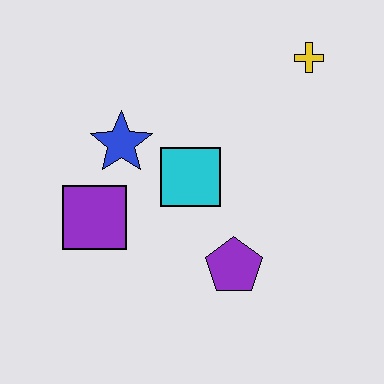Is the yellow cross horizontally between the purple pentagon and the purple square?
No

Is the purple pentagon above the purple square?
No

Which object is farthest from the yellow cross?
The purple square is farthest from the yellow cross.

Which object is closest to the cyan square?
The blue star is closest to the cyan square.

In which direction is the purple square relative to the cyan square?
The purple square is to the left of the cyan square.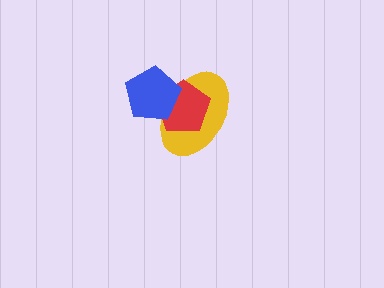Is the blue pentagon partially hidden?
No, no other shape covers it.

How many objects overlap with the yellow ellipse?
2 objects overlap with the yellow ellipse.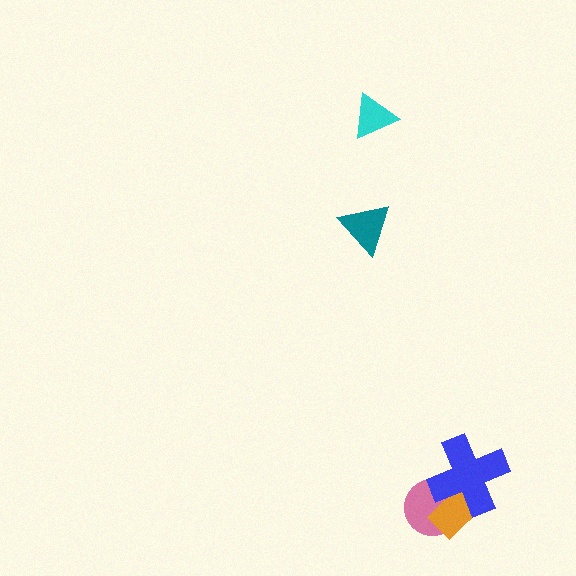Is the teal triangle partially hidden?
No, no other shape covers it.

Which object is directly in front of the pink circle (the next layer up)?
The orange rectangle is directly in front of the pink circle.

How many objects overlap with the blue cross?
2 objects overlap with the blue cross.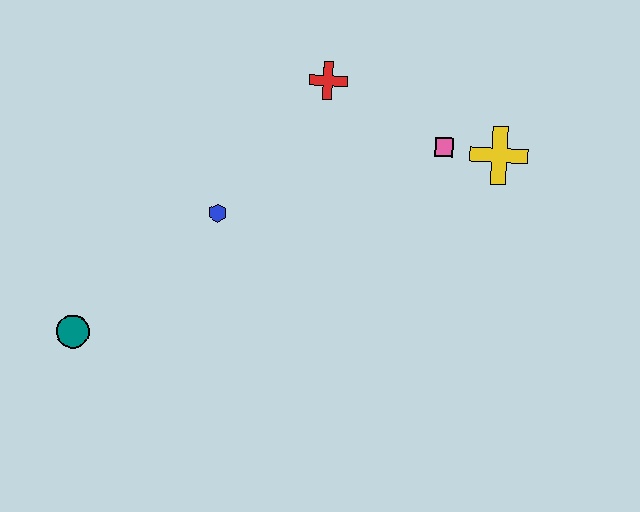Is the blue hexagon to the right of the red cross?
No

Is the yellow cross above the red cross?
No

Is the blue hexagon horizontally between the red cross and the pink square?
No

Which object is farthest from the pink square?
The teal circle is farthest from the pink square.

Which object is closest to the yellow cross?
The pink square is closest to the yellow cross.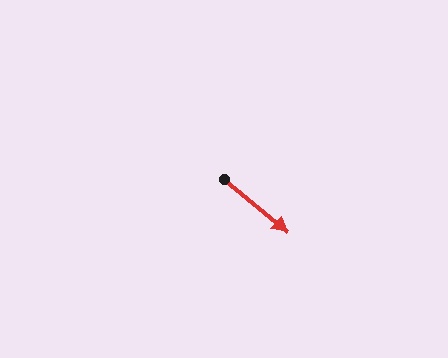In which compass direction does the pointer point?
Southeast.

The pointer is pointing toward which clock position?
Roughly 4 o'clock.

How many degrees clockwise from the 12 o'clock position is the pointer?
Approximately 130 degrees.